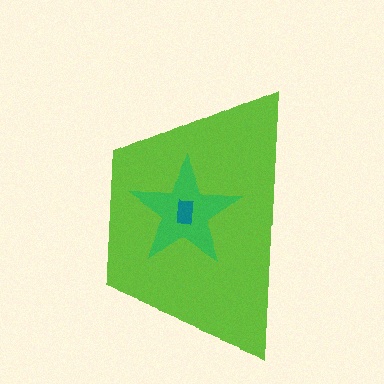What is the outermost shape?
The lime trapezoid.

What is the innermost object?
The teal rectangle.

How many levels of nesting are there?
3.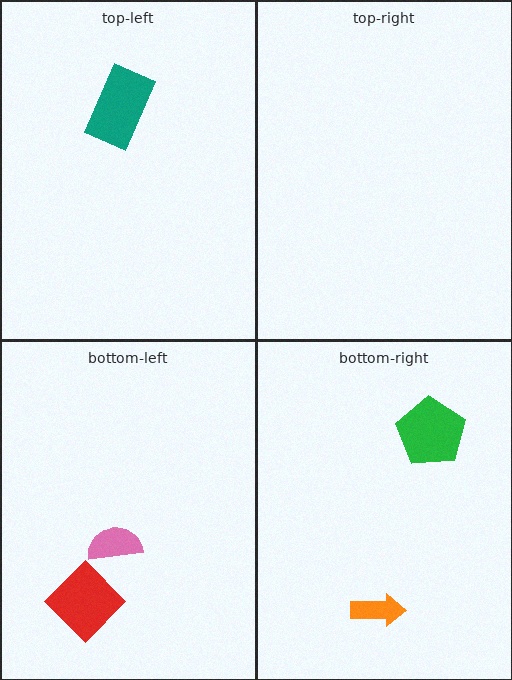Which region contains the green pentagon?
The bottom-right region.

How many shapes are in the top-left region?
1.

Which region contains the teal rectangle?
The top-left region.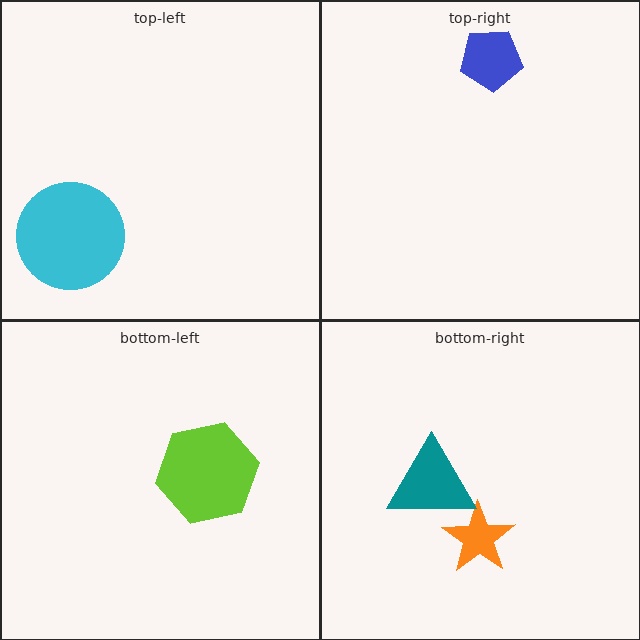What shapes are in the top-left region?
The cyan circle.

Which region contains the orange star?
The bottom-right region.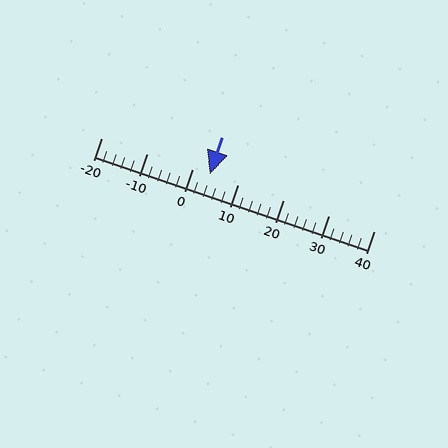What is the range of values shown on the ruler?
The ruler shows values from -20 to 40.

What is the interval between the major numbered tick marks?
The major tick marks are spaced 10 units apart.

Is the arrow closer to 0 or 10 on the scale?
The arrow is closer to 0.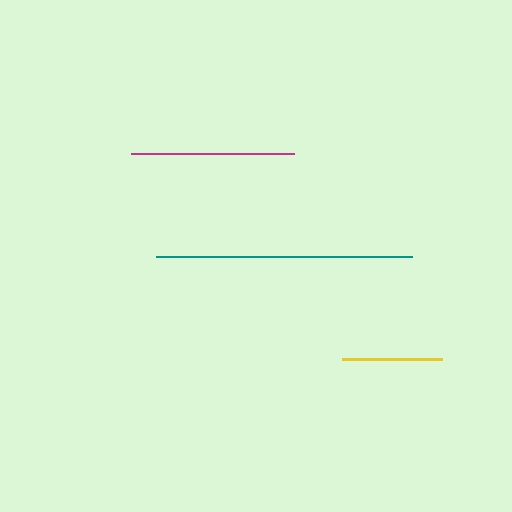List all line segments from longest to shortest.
From longest to shortest: teal, magenta, yellow.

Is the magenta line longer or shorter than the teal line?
The teal line is longer than the magenta line.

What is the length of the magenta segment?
The magenta segment is approximately 163 pixels long.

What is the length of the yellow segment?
The yellow segment is approximately 100 pixels long.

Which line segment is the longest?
The teal line is the longest at approximately 256 pixels.